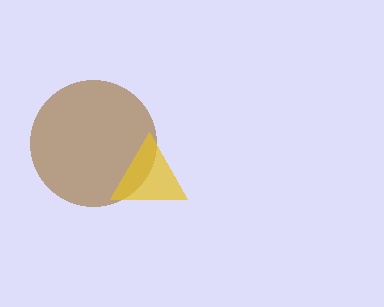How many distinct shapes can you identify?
There are 2 distinct shapes: a brown circle, a yellow triangle.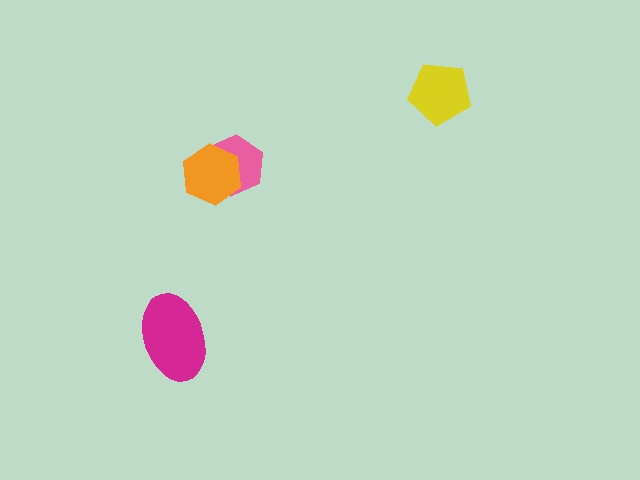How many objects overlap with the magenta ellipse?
0 objects overlap with the magenta ellipse.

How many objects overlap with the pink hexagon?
1 object overlaps with the pink hexagon.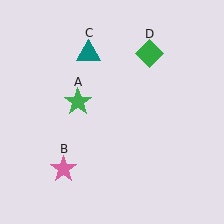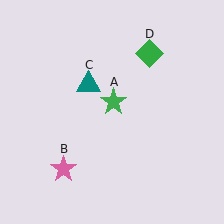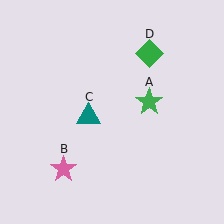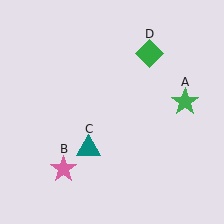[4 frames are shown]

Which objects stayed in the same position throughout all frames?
Pink star (object B) and green diamond (object D) remained stationary.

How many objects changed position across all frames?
2 objects changed position: green star (object A), teal triangle (object C).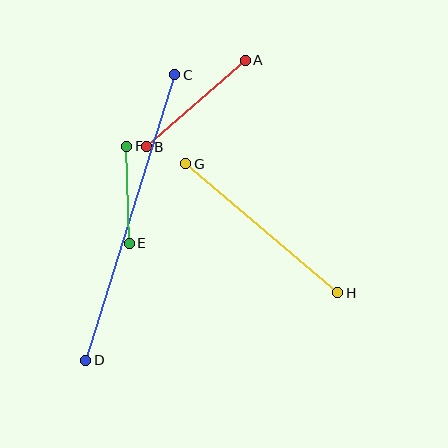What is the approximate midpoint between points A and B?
The midpoint is at approximately (196, 103) pixels.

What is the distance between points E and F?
The distance is approximately 97 pixels.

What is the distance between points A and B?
The distance is approximately 131 pixels.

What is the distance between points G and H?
The distance is approximately 200 pixels.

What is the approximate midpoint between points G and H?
The midpoint is at approximately (262, 228) pixels.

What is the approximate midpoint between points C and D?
The midpoint is at approximately (130, 217) pixels.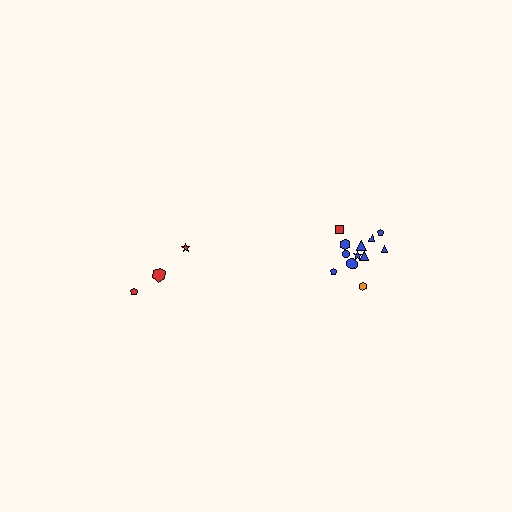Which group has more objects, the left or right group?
The right group.